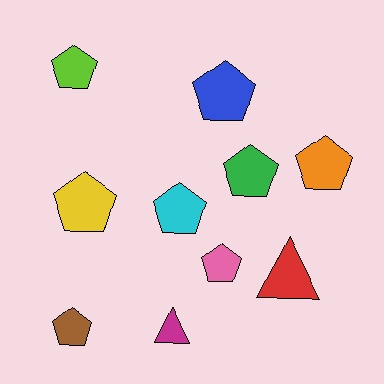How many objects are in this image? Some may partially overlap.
There are 10 objects.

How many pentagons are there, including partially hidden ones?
There are 8 pentagons.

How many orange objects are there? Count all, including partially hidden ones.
There is 1 orange object.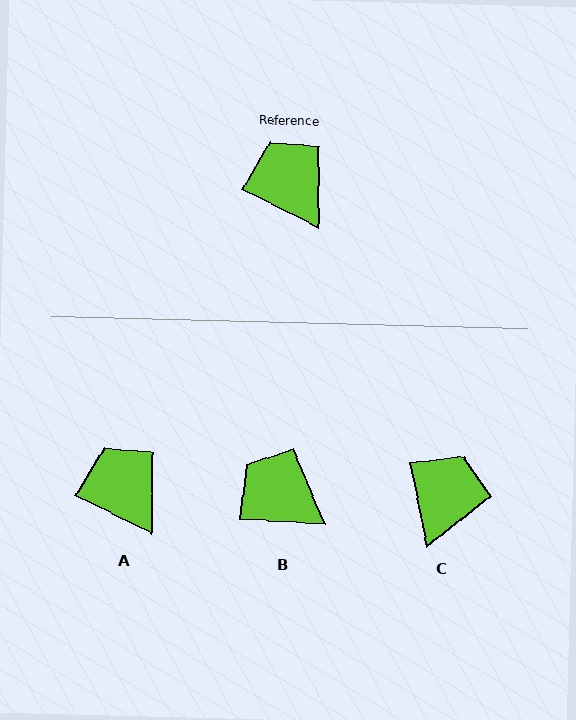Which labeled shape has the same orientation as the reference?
A.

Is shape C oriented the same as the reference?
No, it is off by about 52 degrees.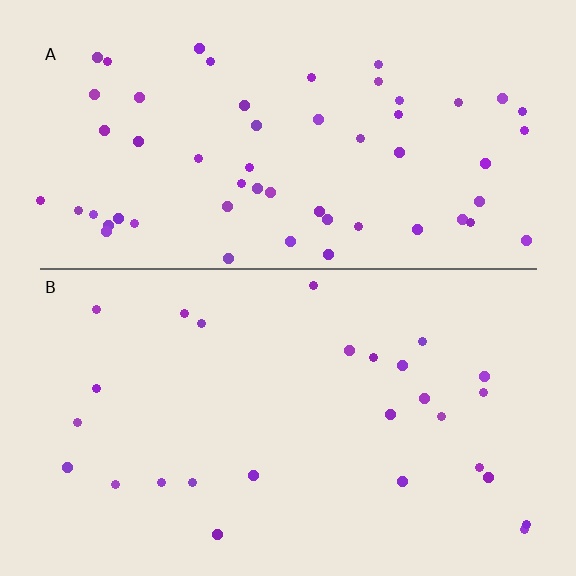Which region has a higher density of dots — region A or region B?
A (the top).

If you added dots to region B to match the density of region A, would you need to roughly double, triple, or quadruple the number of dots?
Approximately double.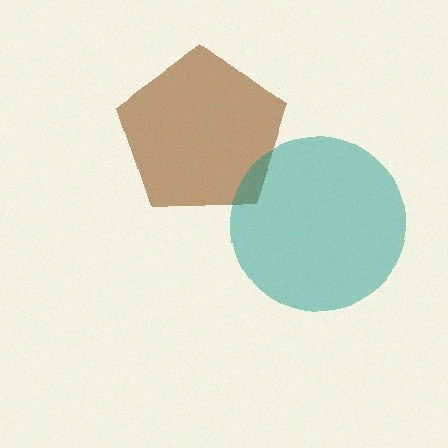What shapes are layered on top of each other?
The layered shapes are: a brown pentagon, a teal circle.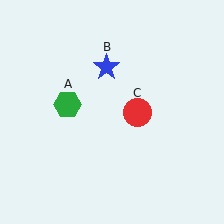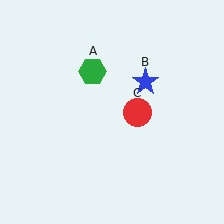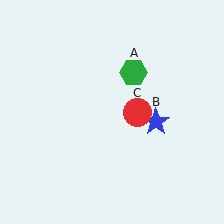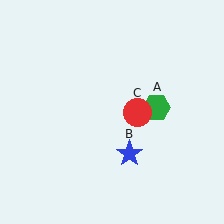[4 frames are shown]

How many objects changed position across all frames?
2 objects changed position: green hexagon (object A), blue star (object B).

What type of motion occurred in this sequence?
The green hexagon (object A), blue star (object B) rotated clockwise around the center of the scene.